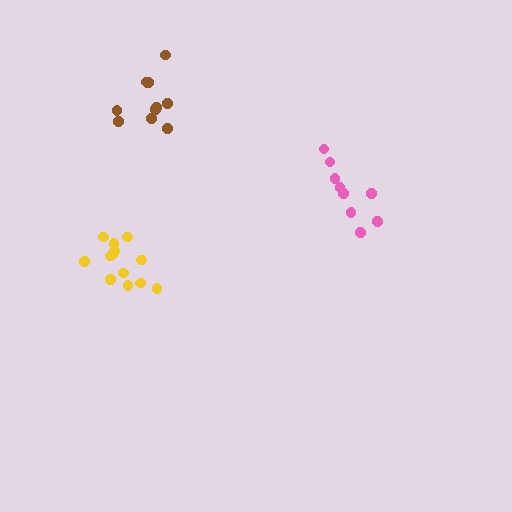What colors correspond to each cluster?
The clusters are colored: pink, yellow, brown.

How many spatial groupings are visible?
There are 3 spatial groupings.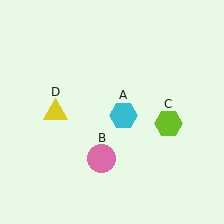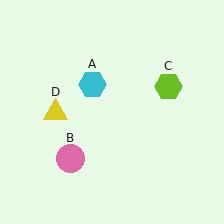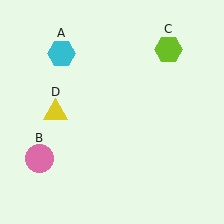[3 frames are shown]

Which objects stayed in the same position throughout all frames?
Yellow triangle (object D) remained stationary.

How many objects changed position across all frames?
3 objects changed position: cyan hexagon (object A), pink circle (object B), lime hexagon (object C).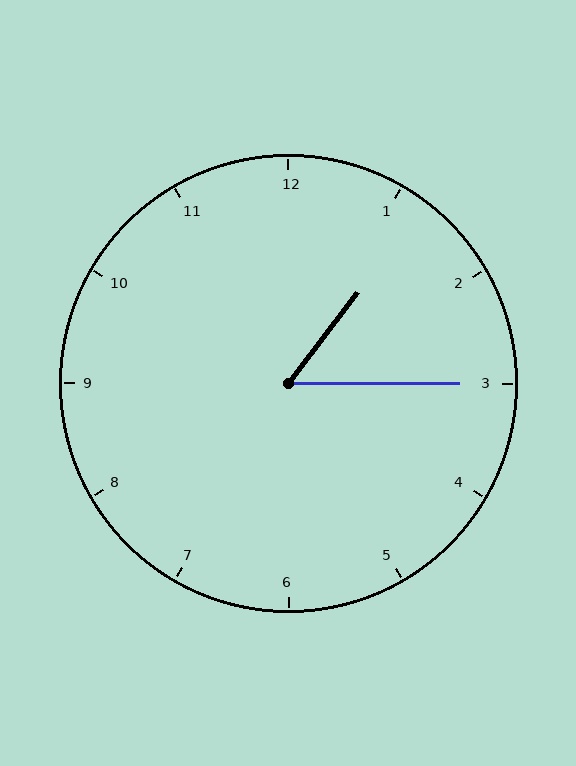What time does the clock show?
1:15.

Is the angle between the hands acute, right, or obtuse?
It is acute.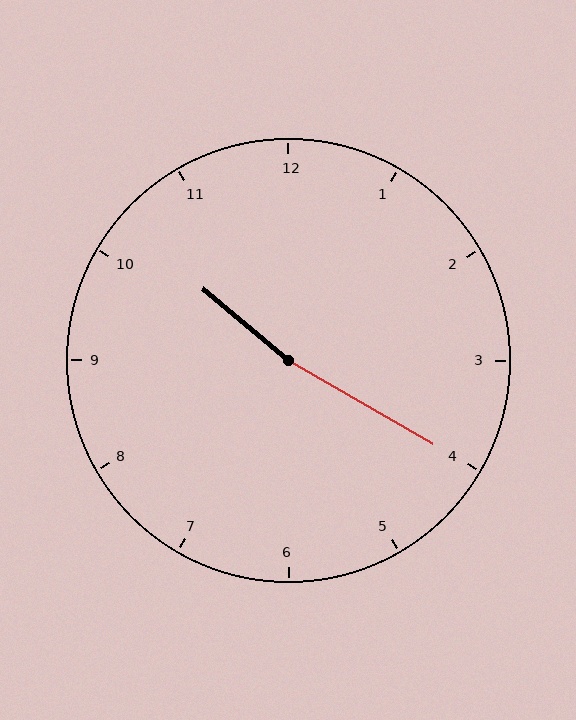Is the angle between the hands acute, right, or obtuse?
It is obtuse.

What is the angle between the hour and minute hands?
Approximately 170 degrees.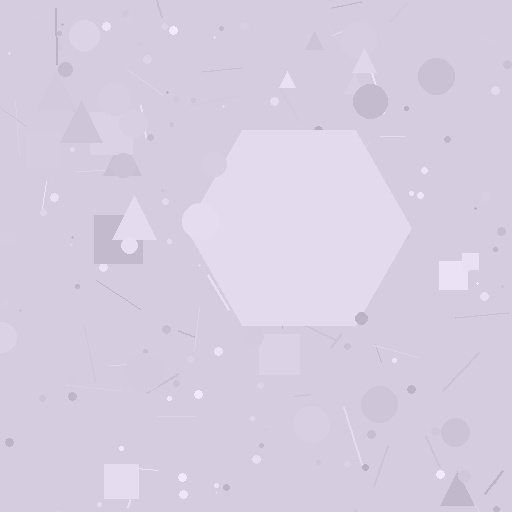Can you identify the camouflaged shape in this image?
The camouflaged shape is a hexagon.